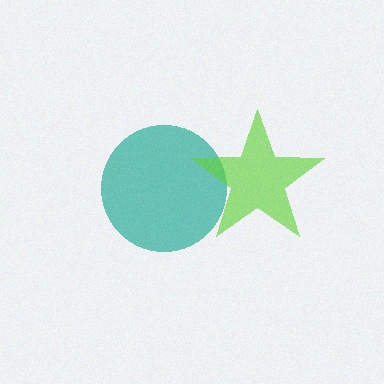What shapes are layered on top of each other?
The layered shapes are: a teal circle, a lime star.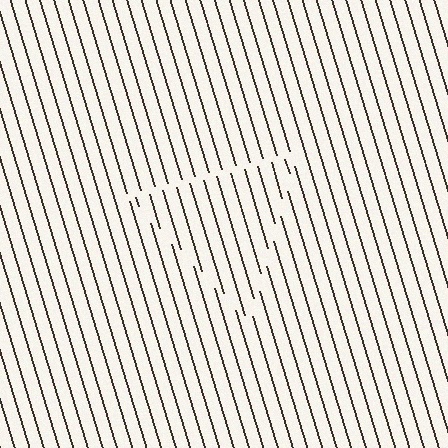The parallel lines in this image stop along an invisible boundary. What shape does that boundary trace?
An illusory triangle. The interior of the shape contains the same grating, shifted by half a period — the contour is defined by the phase discontinuity where line-ends from the inner and outer gratings abut.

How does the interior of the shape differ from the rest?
The interior of the shape contains the same grating, shifted by half a period — the contour is defined by the phase discontinuity where line-ends from the inner and outer gratings abut.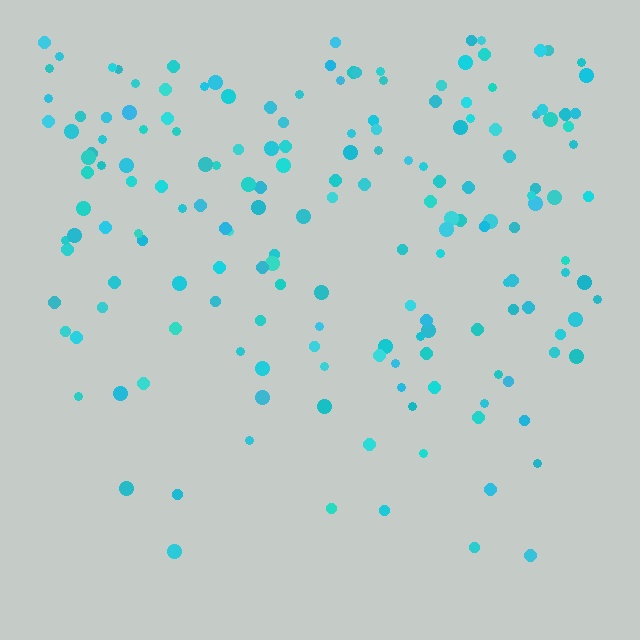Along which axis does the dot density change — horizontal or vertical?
Vertical.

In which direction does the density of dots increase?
From bottom to top, with the top side densest.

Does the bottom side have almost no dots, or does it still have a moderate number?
Still a moderate number, just noticeably fewer than the top.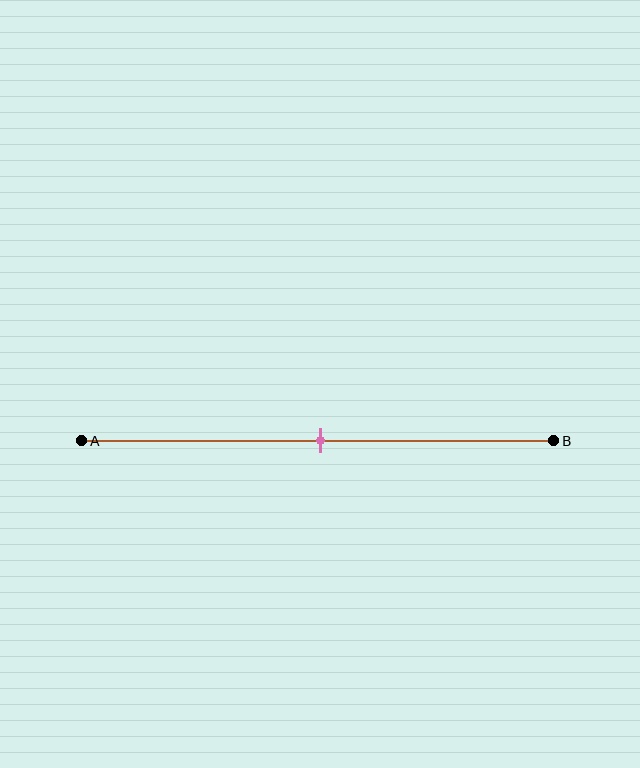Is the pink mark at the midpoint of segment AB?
Yes, the mark is approximately at the midpoint.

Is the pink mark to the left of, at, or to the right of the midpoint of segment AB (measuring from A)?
The pink mark is approximately at the midpoint of segment AB.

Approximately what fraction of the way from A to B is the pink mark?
The pink mark is approximately 50% of the way from A to B.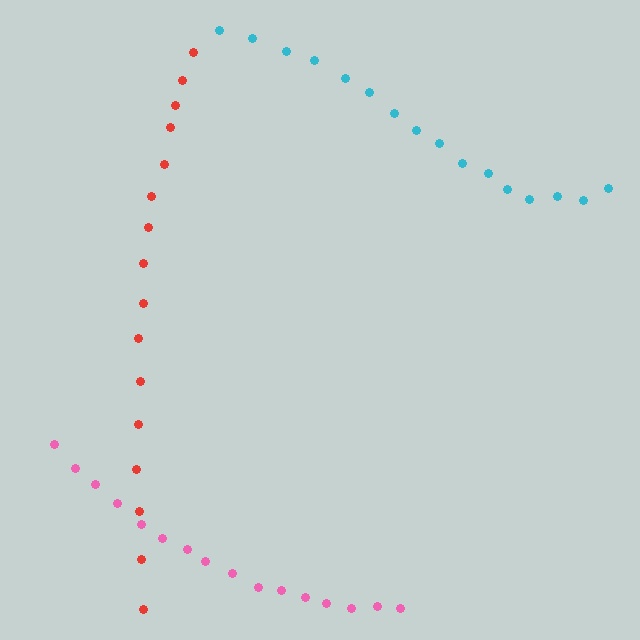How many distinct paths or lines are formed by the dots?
There are 3 distinct paths.